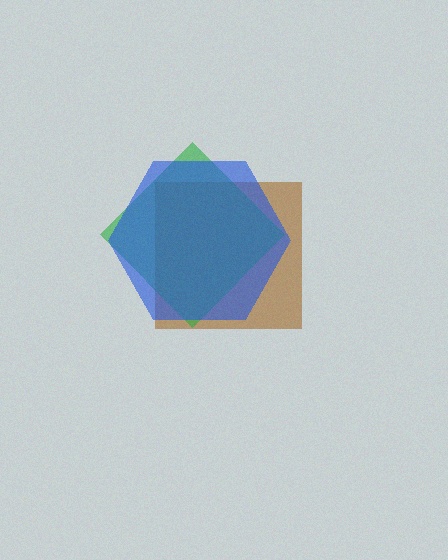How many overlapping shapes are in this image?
There are 3 overlapping shapes in the image.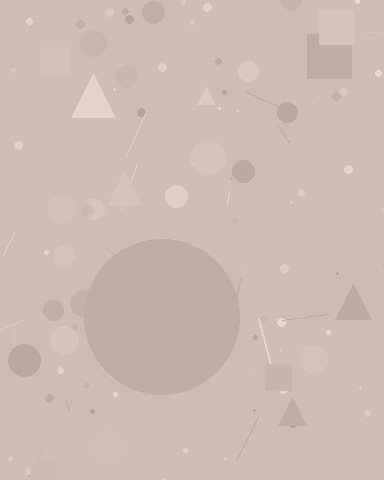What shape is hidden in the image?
A circle is hidden in the image.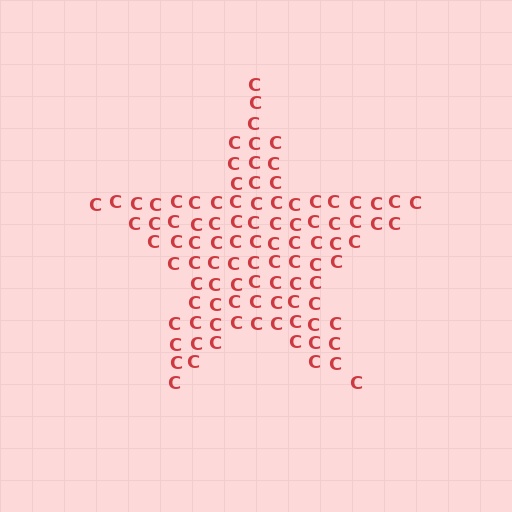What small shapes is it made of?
It is made of small letter C's.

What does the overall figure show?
The overall figure shows a star.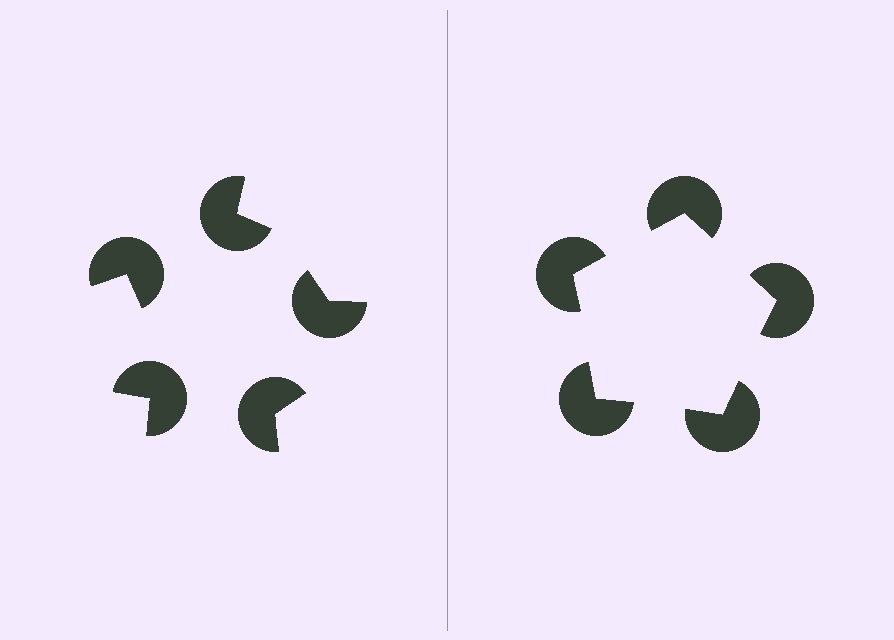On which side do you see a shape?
An illusory pentagon appears on the right side. On the left side the wedge cuts are rotated, so no coherent shape forms.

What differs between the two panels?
The pac-man discs are positioned identically on both sides; only the wedge orientations differ. On the right they align to a pentagon; on the left they are misaligned.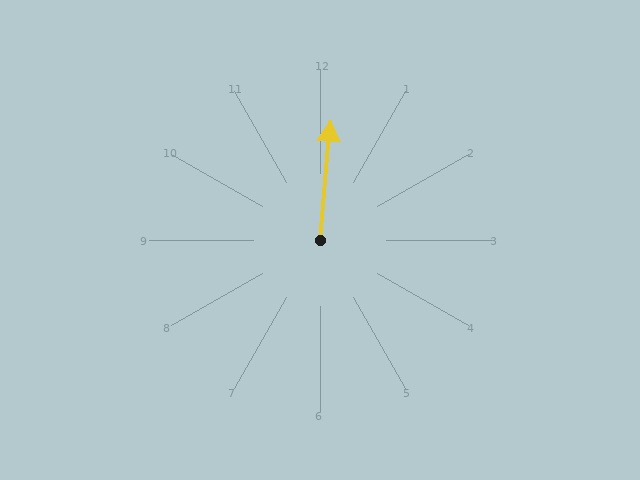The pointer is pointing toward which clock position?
Roughly 12 o'clock.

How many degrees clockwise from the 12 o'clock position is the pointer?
Approximately 5 degrees.